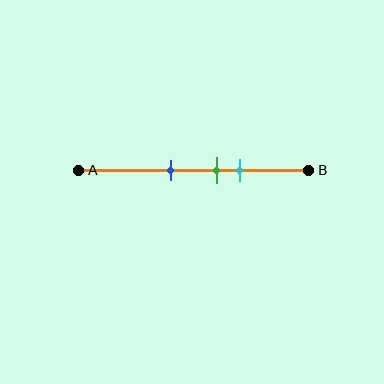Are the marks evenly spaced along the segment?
Yes, the marks are approximately evenly spaced.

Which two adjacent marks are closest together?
The green and cyan marks are the closest adjacent pair.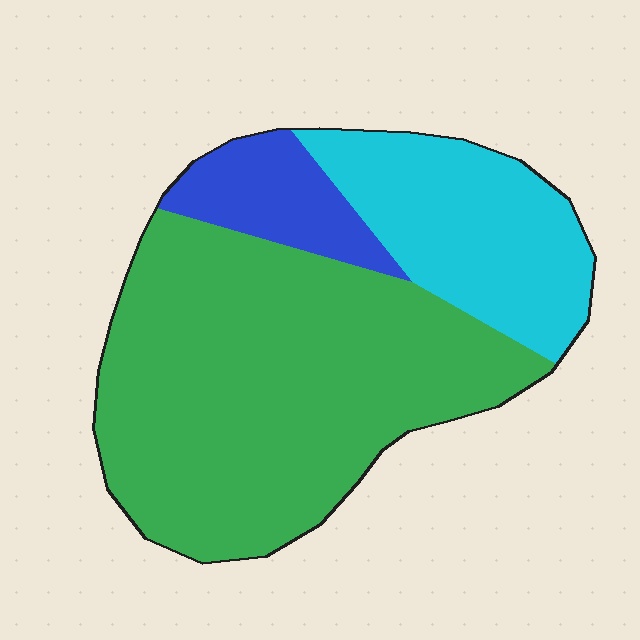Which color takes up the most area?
Green, at roughly 65%.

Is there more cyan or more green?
Green.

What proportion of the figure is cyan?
Cyan covers about 25% of the figure.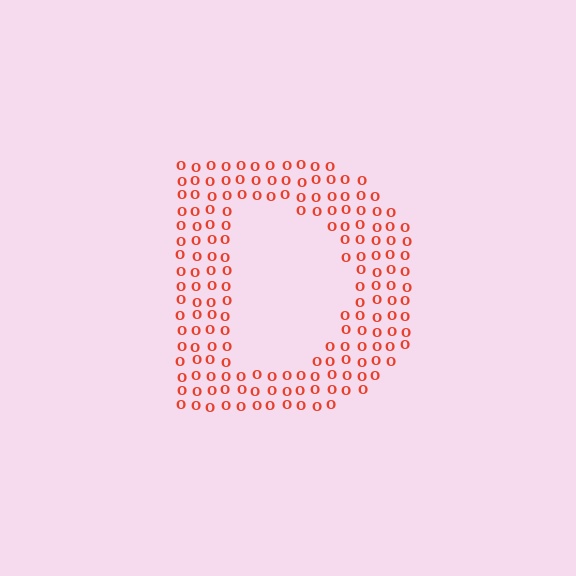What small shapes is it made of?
It is made of small letter O's.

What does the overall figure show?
The overall figure shows the letter D.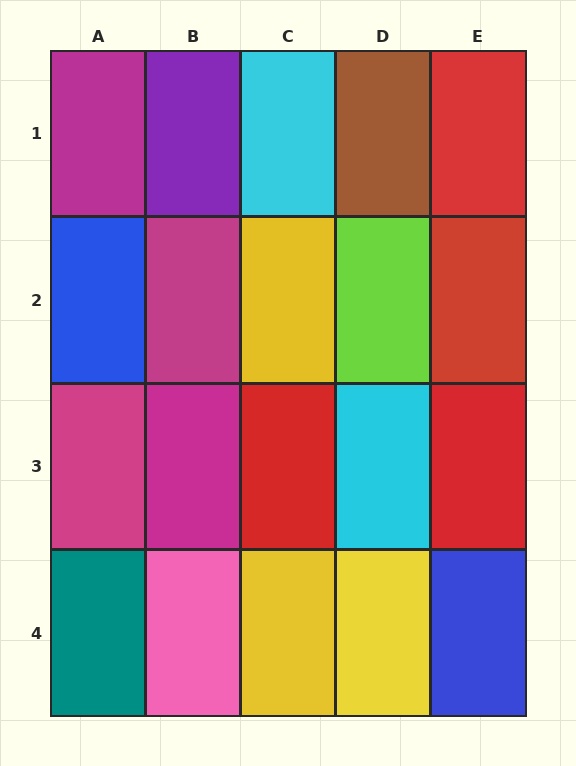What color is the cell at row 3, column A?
Magenta.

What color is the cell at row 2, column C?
Yellow.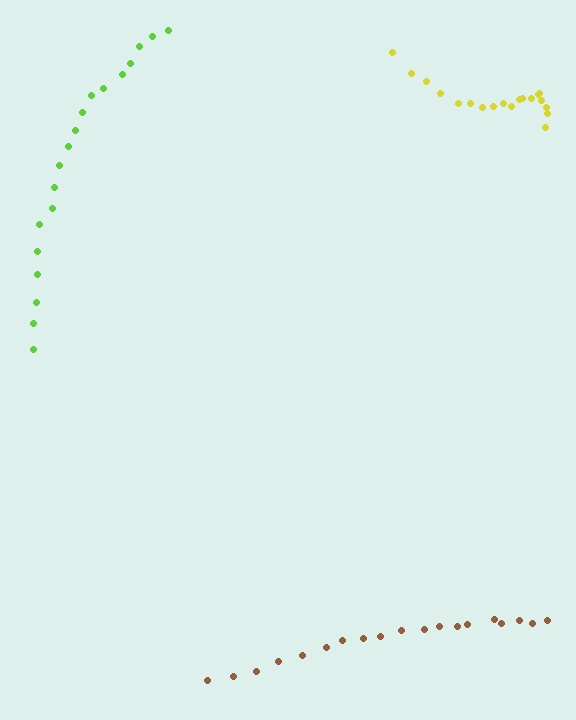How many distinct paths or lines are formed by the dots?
There are 3 distinct paths.